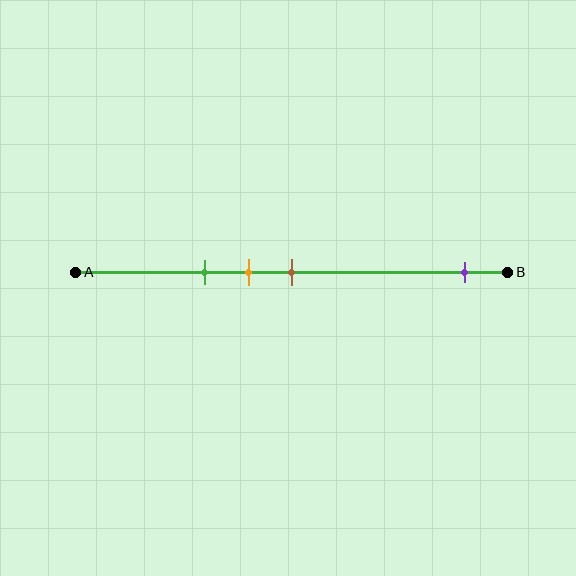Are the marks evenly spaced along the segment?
No, the marks are not evenly spaced.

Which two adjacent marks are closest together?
The orange and brown marks are the closest adjacent pair.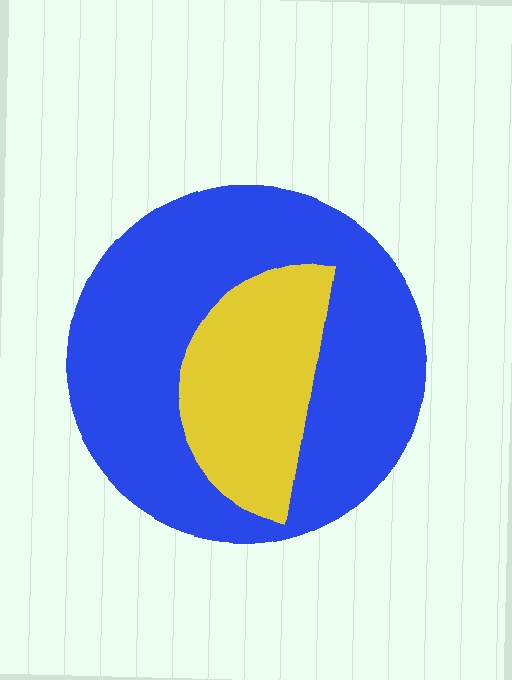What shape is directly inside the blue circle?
The yellow semicircle.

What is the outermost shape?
The blue circle.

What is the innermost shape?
The yellow semicircle.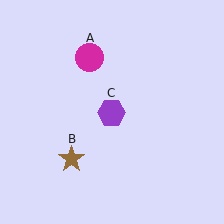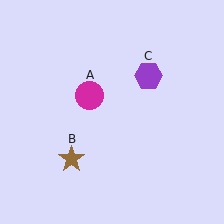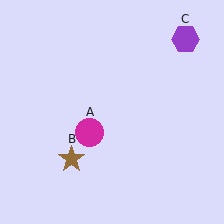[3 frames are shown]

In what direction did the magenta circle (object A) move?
The magenta circle (object A) moved down.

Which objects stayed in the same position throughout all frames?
Brown star (object B) remained stationary.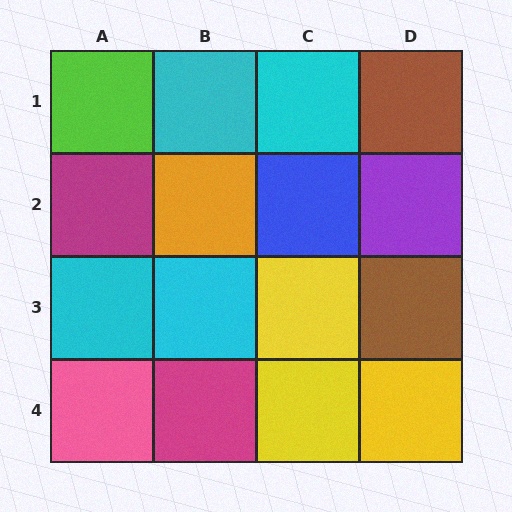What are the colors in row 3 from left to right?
Cyan, cyan, yellow, brown.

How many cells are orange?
1 cell is orange.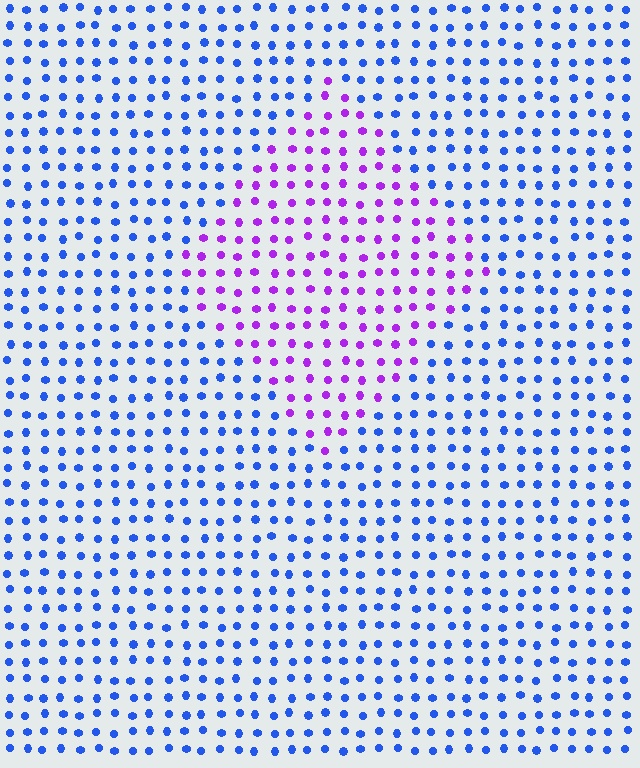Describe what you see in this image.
The image is filled with small blue elements in a uniform arrangement. A diamond-shaped region is visible where the elements are tinted to a slightly different hue, forming a subtle color boundary.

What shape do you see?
I see a diamond.